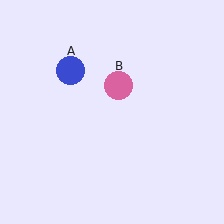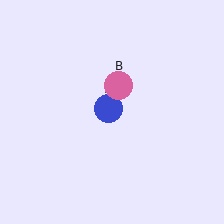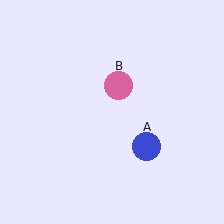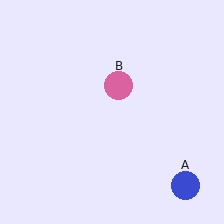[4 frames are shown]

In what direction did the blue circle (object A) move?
The blue circle (object A) moved down and to the right.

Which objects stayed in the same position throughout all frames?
Pink circle (object B) remained stationary.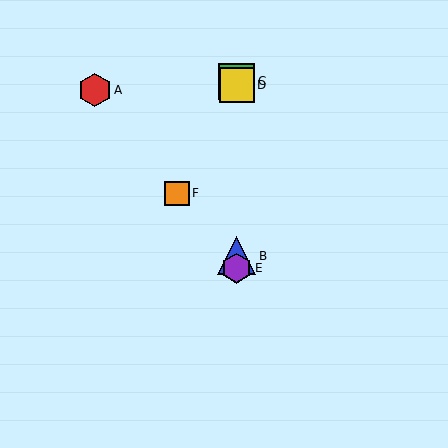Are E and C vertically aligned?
Yes, both are at x≈237.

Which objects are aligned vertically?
Objects B, C, D, E are aligned vertically.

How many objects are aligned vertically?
4 objects (B, C, D, E) are aligned vertically.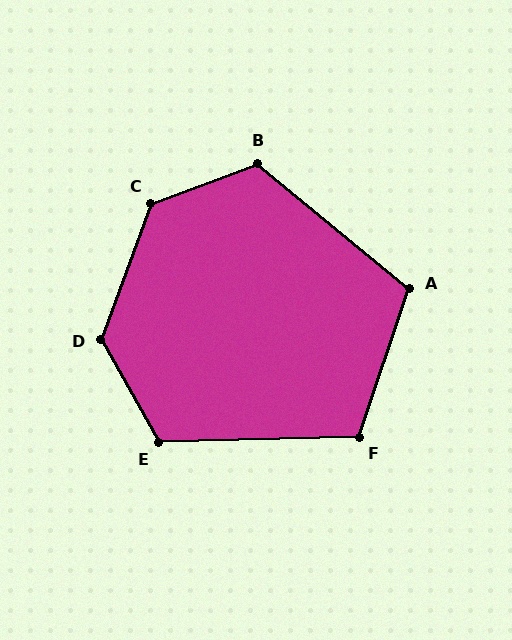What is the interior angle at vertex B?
Approximately 120 degrees (obtuse).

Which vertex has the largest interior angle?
C, at approximately 131 degrees.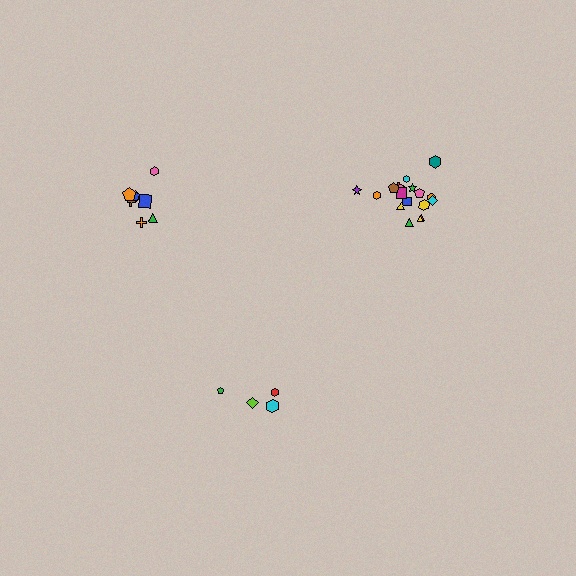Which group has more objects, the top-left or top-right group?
The top-right group.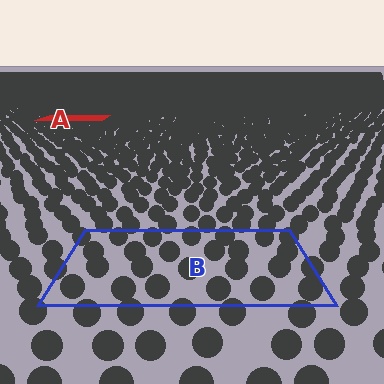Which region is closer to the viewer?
Region B is closer. The texture elements there are larger and more spread out.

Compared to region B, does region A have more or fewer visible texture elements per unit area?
Region A has more texture elements per unit area — they are packed more densely because it is farther away.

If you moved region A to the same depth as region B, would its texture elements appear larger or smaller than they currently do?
They would appear larger. At a closer depth, the same texture elements are projected at a bigger on-screen size.